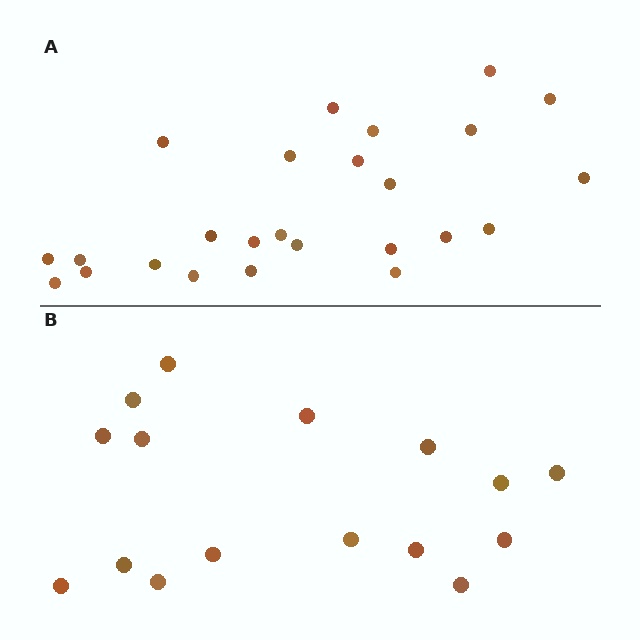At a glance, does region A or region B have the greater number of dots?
Region A (the top region) has more dots.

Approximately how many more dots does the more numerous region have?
Region A has roughly 8 or so more dots than region B.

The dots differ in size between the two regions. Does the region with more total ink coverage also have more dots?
No. Region B has more total ink coverage because its dots are larger, but region A actually contains more individual dots. Total area can be misleading — the number of items is what matters here.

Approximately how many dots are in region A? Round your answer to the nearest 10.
About 20 dots. (The exact count is 25, which rounds to 20.)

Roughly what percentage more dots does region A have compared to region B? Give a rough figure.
About 55% more.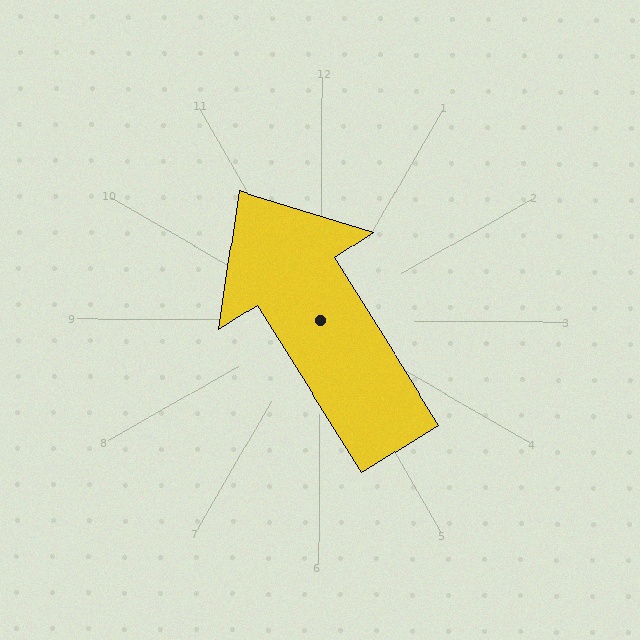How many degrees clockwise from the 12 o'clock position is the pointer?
Approximately 328 degrees.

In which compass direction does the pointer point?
Northwest.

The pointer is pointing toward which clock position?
Roughly 11 o'clock.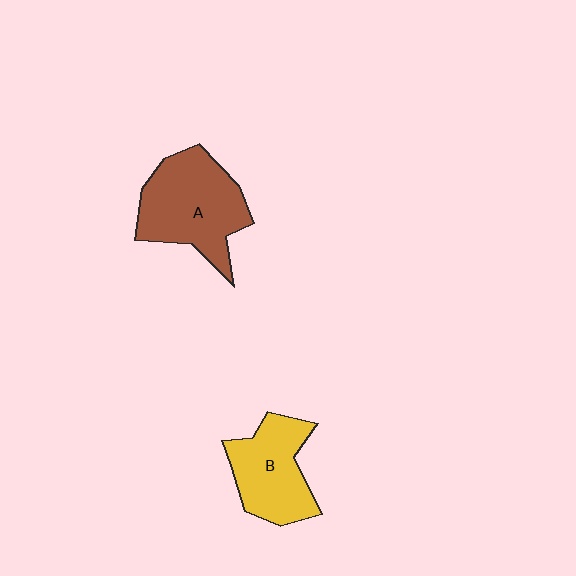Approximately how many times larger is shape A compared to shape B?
Approximately 1.3 times.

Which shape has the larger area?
Shape A (brown).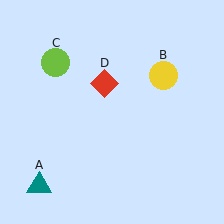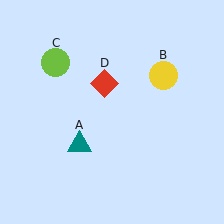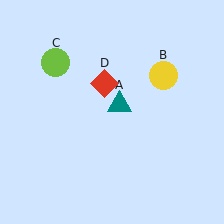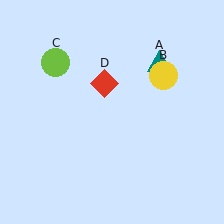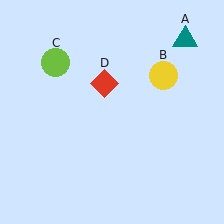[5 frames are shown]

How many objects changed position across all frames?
1 object changed position: teal triangle (object A).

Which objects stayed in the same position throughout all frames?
Yellow circle (object B) and lime circle (object C) and red diamond (object D) remained stationary.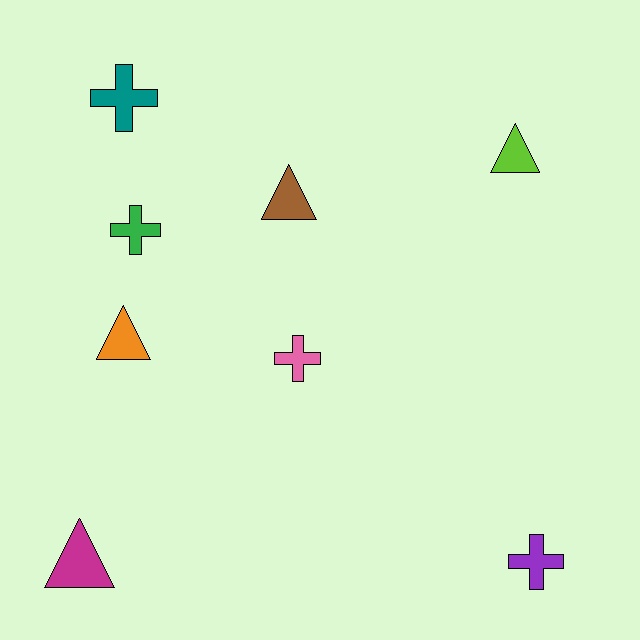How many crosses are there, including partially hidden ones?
There are 4 crosses.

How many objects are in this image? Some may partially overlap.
There are 8 objects.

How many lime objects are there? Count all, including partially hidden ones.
There is 1 lime object.